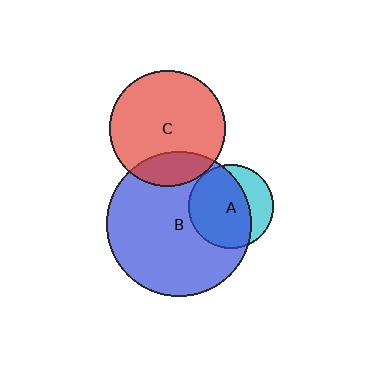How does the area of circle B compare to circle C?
Approximately 1.6 times.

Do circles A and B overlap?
Yes.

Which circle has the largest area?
Circle B (blue).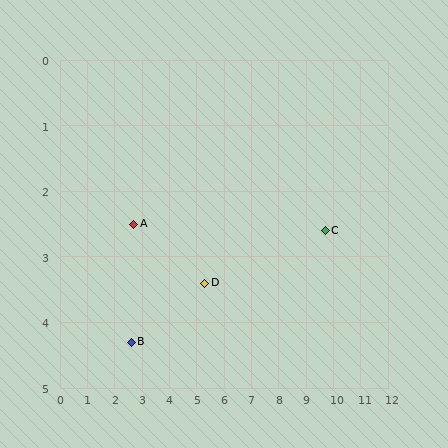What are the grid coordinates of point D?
Point D is at approximately (5.3, 3.4).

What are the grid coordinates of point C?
Point C is at approximately (9.7, 2.6).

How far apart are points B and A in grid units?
Points B and A are about 1.8 grid units apart.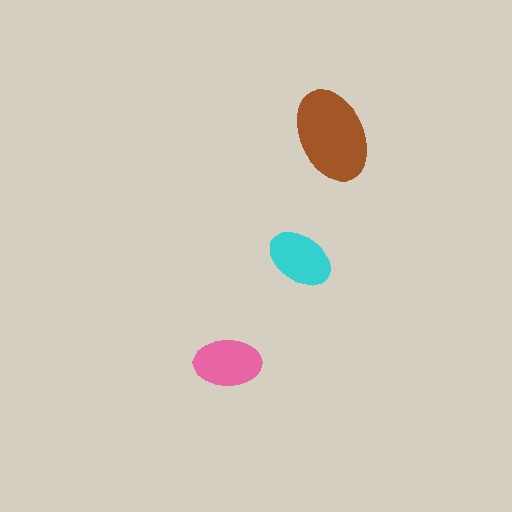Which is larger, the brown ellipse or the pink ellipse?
The brown one.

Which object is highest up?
The brown ellipse is topmost.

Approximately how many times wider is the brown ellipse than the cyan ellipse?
About 1.5 times wider.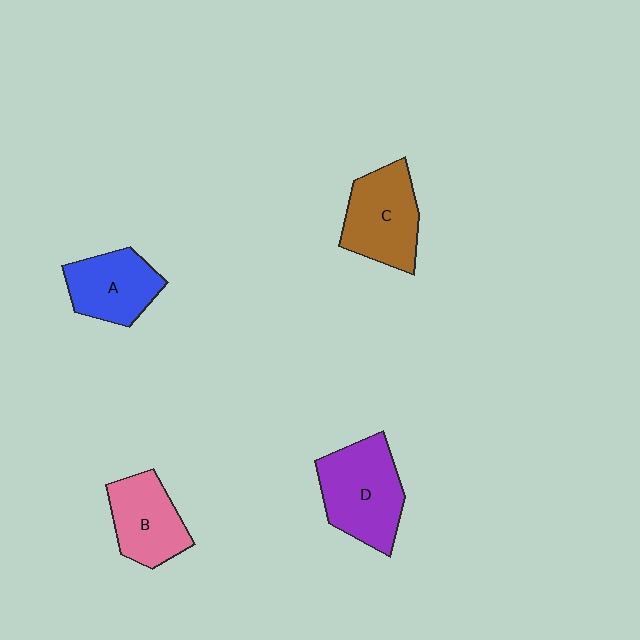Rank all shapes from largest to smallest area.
From largest to smallest: D (purple), C (brown), A (blue), B (pink).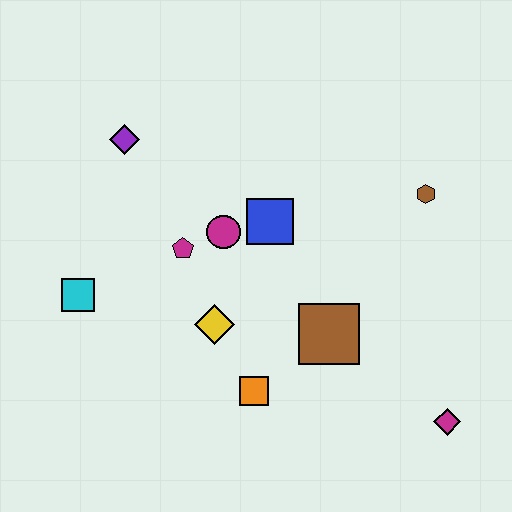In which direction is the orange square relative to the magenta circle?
The orange square is below the magenta circle.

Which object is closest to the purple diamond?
The magenta pentagon is closest to the purple diamond.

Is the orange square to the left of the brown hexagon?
Yes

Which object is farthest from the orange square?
The purple diamond is farthest from the orange square.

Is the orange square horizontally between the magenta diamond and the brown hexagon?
No